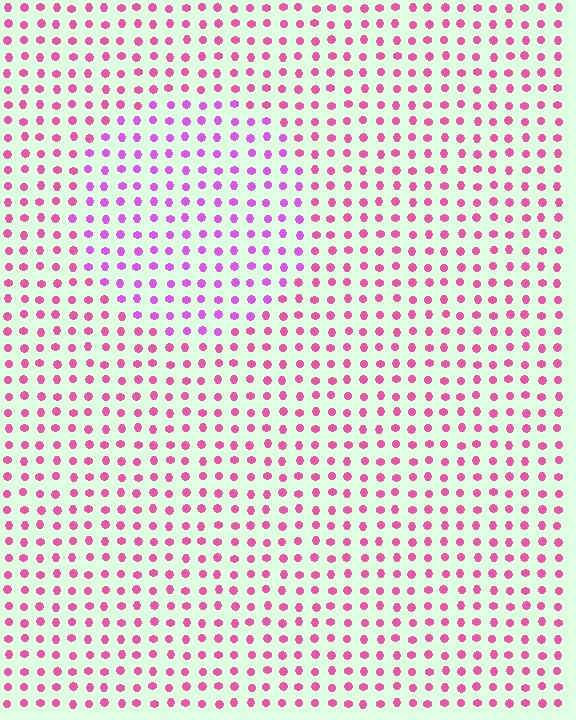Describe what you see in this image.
The image is filled with small pink elements in a uniform arrangement. A circle-shaped region is visible where the elements are tinted to a slightly different hue, forming a subtle color boundary.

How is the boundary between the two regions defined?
The boundary is defined purely by a slight shift in hue (about 32 degrees). Spacing, size, and orientation are identical on both sides.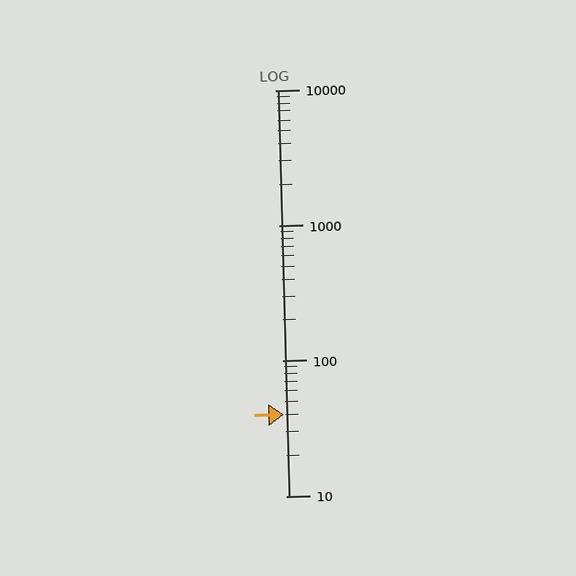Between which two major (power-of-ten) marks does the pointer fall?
The pointer is between 10 and 100.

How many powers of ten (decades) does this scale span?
The scale spans 3 decades, from 10 to 10000.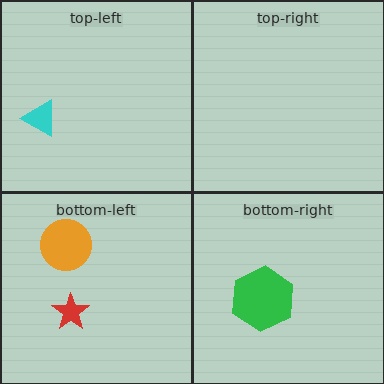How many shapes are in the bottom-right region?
1.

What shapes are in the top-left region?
The cyan triangle.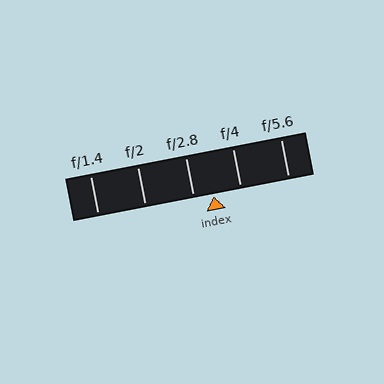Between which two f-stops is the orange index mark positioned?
The index mark is between f/2.8 and f/4.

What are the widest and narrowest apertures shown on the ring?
The widest aperture shown is f/1.4 and the narrowest is f/5.6.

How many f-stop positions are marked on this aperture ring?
There are 5 f-stop positions marked.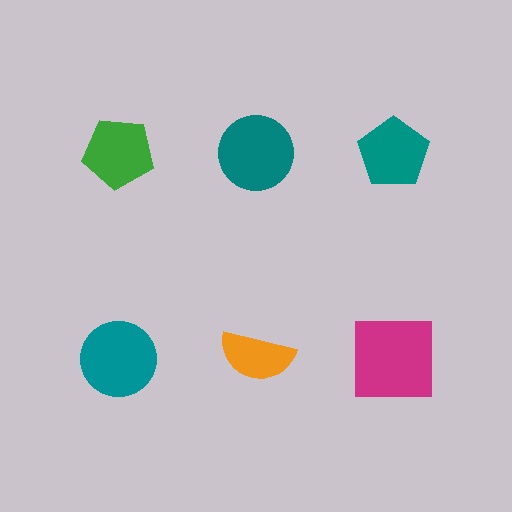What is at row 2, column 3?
A magenta square.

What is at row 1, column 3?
A teal pentagon.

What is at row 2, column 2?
An orange semicircle.